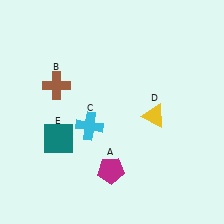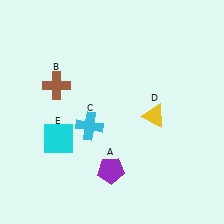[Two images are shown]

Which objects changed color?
A changed from magenta to purple. E changed from teal to cyan.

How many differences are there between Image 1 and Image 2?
There are 2 differences between the two images.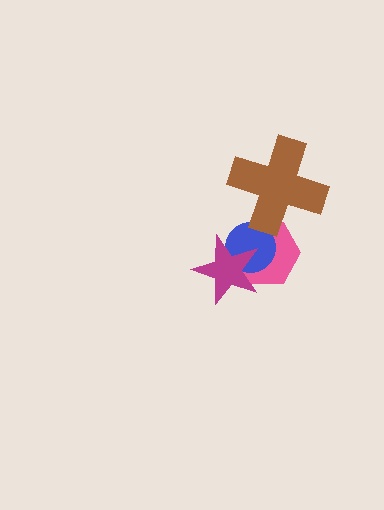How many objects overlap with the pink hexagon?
3 objects overlap with the pink hexagon.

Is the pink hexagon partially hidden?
Yes, it is partially covered by another shape.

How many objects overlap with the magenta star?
2 objects overlap with the magenta star.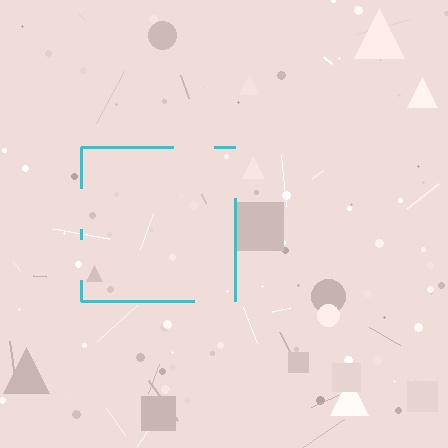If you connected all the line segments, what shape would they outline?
They would outline a square.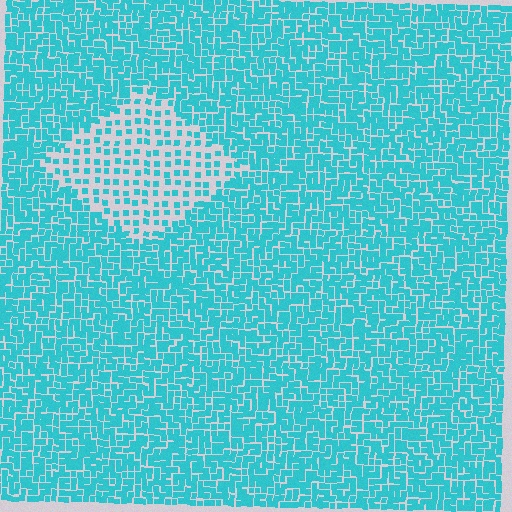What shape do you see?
I see a diamond.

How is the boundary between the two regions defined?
The boundary is defined by a change in element density (approximately 2.5x ratio). All elements are the same color, size, and shape.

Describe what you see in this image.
The image contains small cyan elements arranged at two different densities. A diamond-shaped region is visible where the elements are less densely packed than the surrounding area.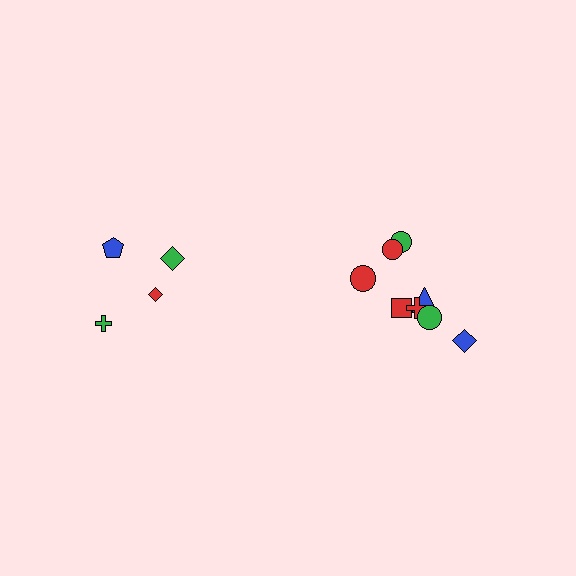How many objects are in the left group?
There are 4 objects.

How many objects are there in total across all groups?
There are 12 objects.